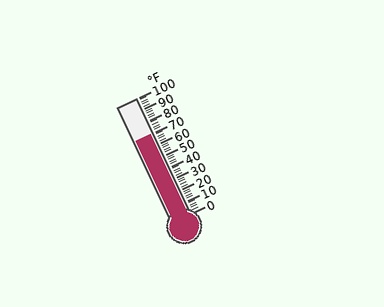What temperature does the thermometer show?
The thermometer shows approximately 70°F.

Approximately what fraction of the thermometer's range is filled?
The thermometer is filled to approximately 70% of its range.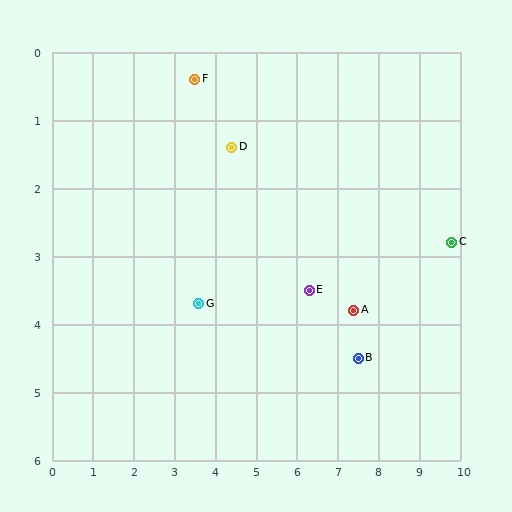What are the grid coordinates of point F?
Point F is at approximately (3.5, 0.4).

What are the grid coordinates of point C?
Point C is at approximately (9.8, 2.8).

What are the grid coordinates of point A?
Point A is at approximately (7.4, 3.8).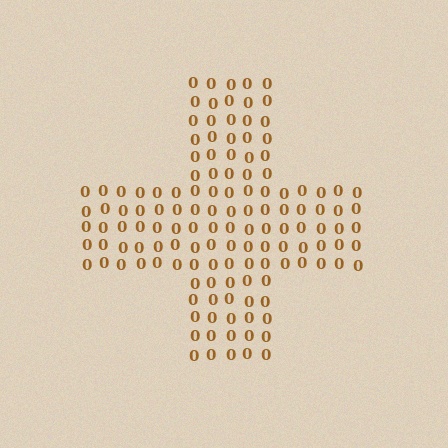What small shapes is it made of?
It is made of small digit 0's.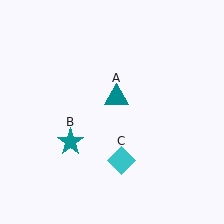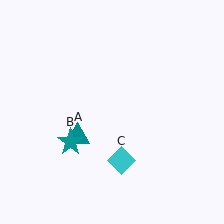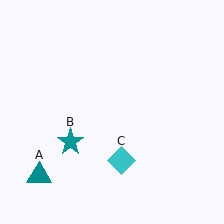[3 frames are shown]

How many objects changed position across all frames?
1 object changed position: teal triangle (object A).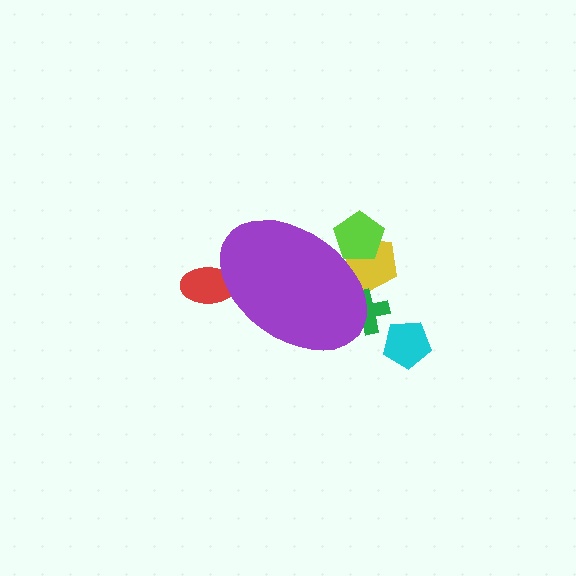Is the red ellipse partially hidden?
Yes, the red ellipse is partially hidden behind the purple ellipse.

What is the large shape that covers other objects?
A purple ellipse.